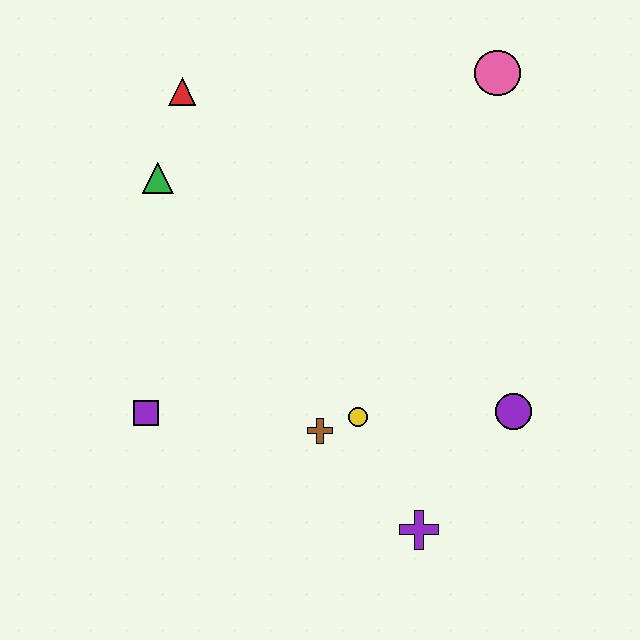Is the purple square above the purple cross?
Yes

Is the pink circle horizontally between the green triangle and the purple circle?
Yes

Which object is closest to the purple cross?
The yellow circle is closest to the purple cross.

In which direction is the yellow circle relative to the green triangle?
The yellow circle is below the green triangle.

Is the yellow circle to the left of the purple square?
No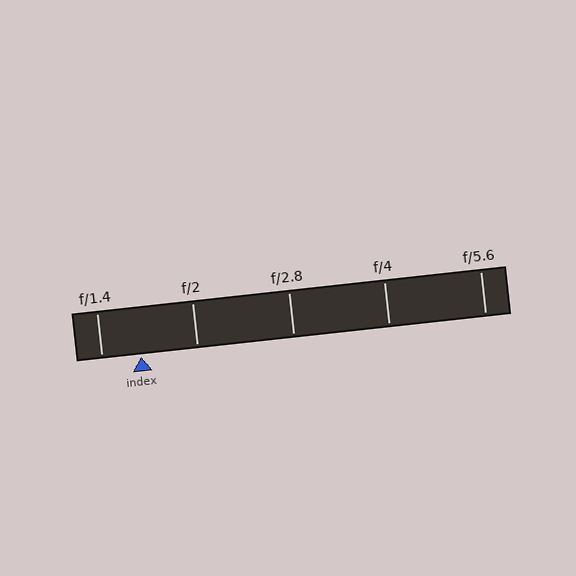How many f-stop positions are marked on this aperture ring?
There are 5 f-stop positions marked.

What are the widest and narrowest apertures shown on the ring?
The widest aperture shown is f/1.4 and the narrowest is f/5.6.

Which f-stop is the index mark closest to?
The index mark is closest to f/1.4.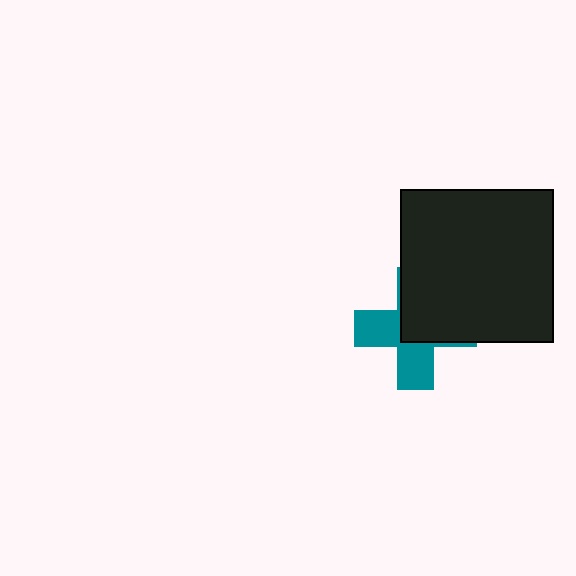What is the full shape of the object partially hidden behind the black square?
The partially hidden object is a teal cross.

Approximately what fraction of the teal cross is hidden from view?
Roughly 53% of the teal cross is hidden behind the black square.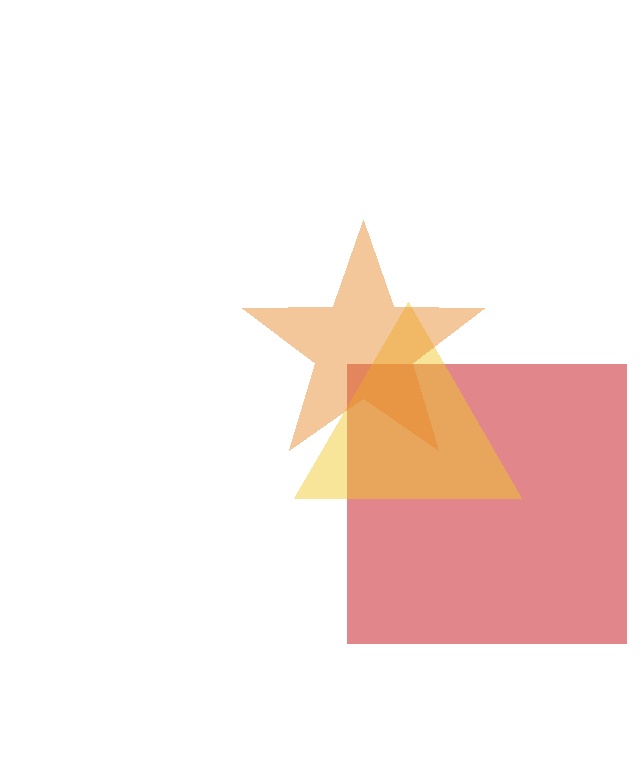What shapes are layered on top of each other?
The layered shapes are: a red square, a yellow triangle, an orange star.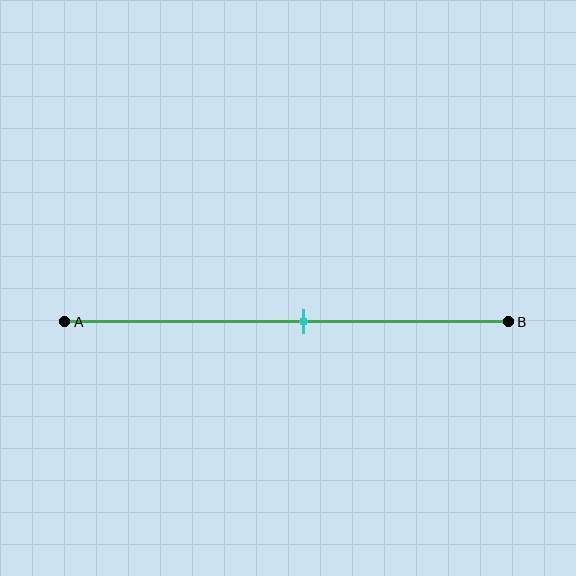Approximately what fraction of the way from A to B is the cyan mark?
The cyan mark is approximately 55% of the way from A to B.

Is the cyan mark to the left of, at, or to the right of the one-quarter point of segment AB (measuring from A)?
The cyan mark is to the right of the one-quarter point of segment AB.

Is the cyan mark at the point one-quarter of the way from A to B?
No, the mark is at about 55% from A, not at the 25% one-quarter point.